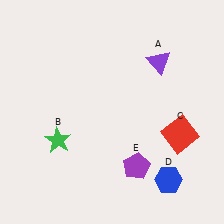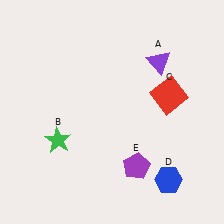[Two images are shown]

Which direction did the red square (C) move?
The red square (C) moved up.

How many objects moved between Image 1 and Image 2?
1 object moved between the two images.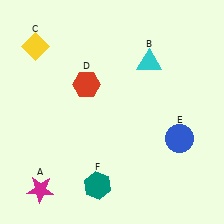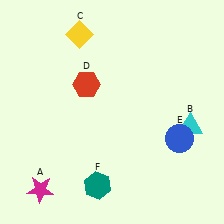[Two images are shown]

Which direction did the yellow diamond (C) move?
The yellow diamond (C) moved right.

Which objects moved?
The objects that moved are: the cyan triangle (B), the yellow diamond (C).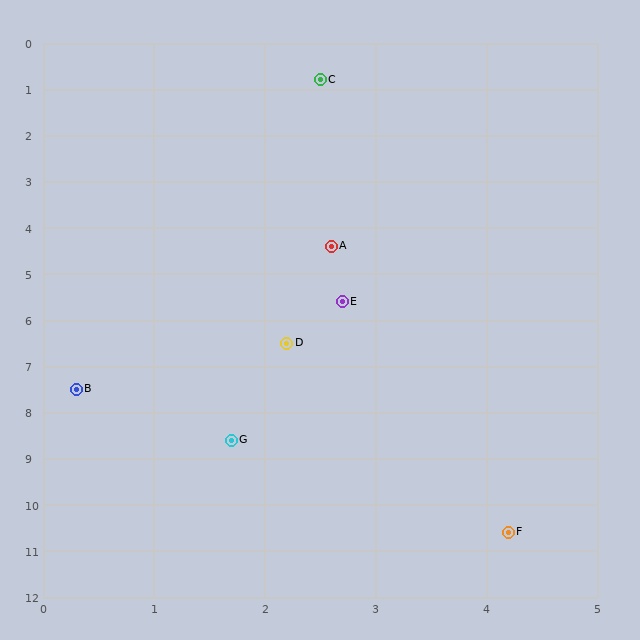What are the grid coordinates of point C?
Point C is at approximately (2.5, 0.8).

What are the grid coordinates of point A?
Point A is at approximately (2.6, 4.4).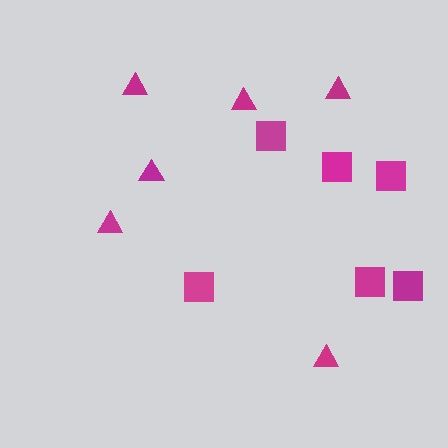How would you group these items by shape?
There are 2 groups: one group of triangles (6) and one group of squares (6).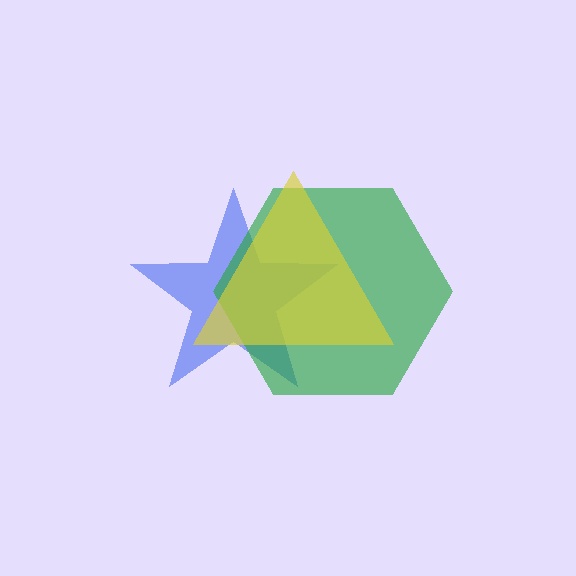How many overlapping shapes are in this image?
There are 3 overlapping shapes in the image.